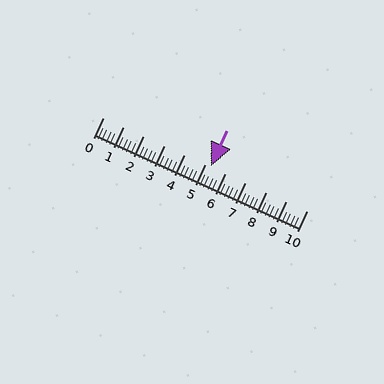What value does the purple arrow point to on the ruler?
The purple arrow points to approximately 5.3.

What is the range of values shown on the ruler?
The ruler shows values from 0 to 10.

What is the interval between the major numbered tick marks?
The major tick marks are spaced 1 units apart.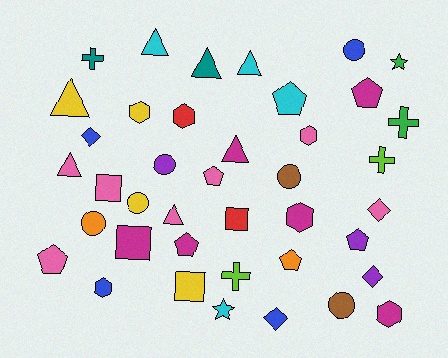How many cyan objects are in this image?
There are 4 cyan objects.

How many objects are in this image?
There are 40 objects.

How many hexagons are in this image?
There are 6 hexagons.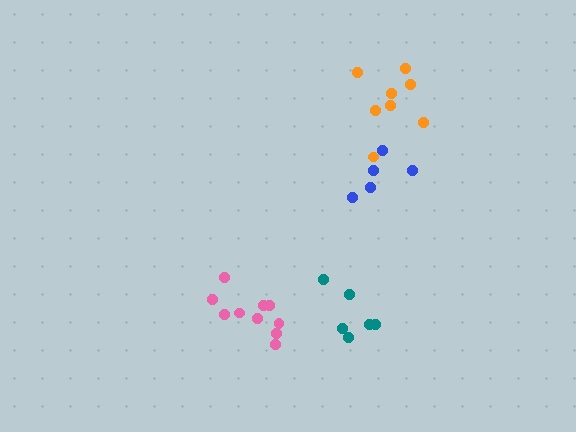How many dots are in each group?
Group 1: 6 dots, Group 2: 5 dots, Group 3: 10 dots, Group 4: 8 dots (29 total).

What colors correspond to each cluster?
The clusters are colored: teal, blue, pink, orange.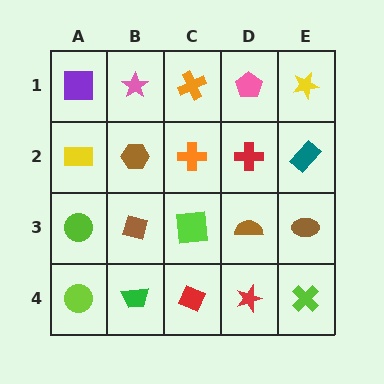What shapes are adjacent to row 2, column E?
A yellow star (row 1, column E), a brown ellipse (row 3, column E), a red cross (row 2, column D).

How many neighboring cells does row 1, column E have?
2.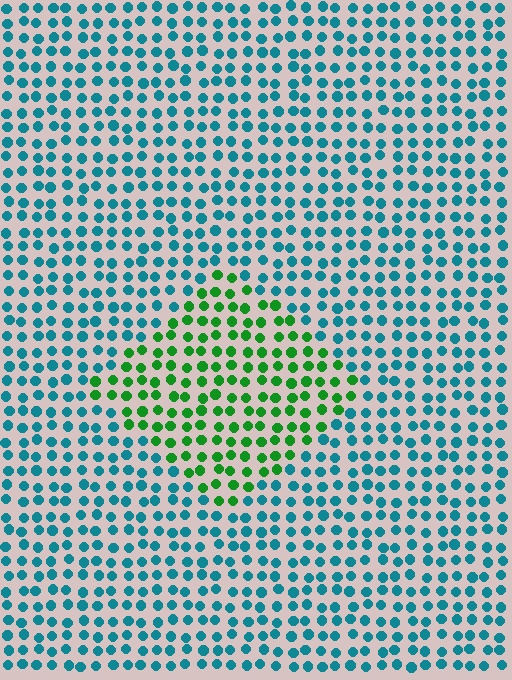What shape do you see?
I see a diamond.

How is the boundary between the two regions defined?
The boundary is defined purely by a slight shift in hue (about 59 degrees). Spacing, size, and orientation are identical on both sides.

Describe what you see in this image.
The image is filled with small teal elements in a uniform arrangement. A diamond-shaped region is visible where the elements are tinted to a slightly different hue, forming a subtle color boundary.